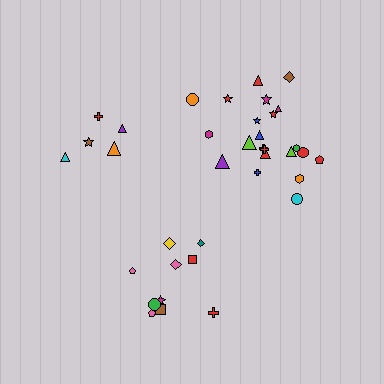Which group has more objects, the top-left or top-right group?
The top-right group.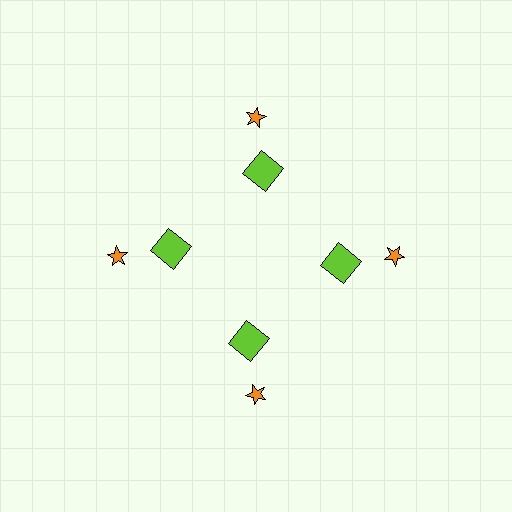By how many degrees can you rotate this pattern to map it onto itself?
The pattern maps onto itself every 90 degrees of rotation.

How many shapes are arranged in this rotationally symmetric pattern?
There are 8 shapes, arranged in 4 groups of 2.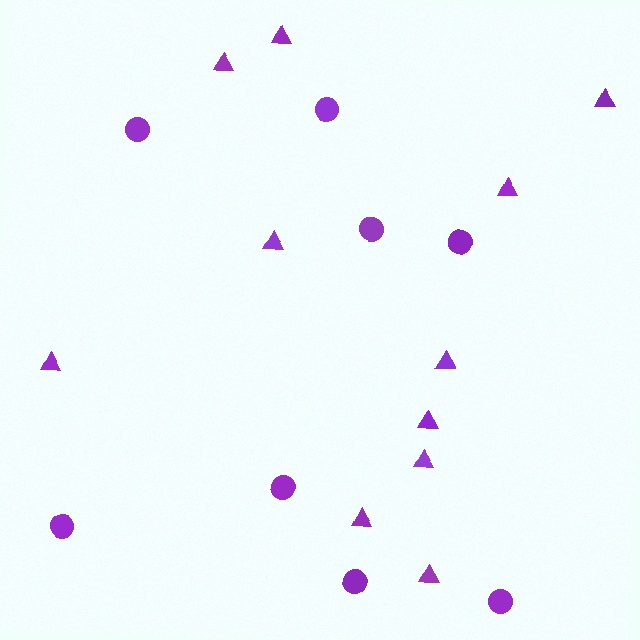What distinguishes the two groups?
There are 2 groups: one group of triangles (11) and one group of circles (8).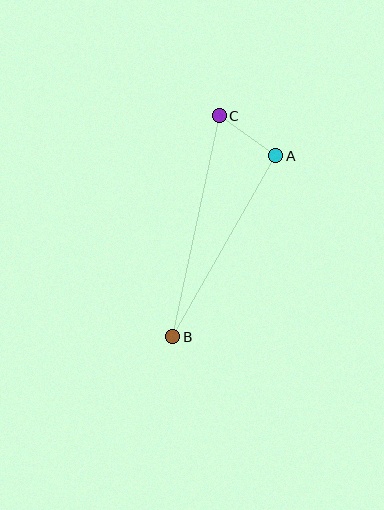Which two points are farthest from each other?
Points B and C are farthest from each other.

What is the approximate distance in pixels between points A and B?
The distance between A and B is approximately 208 pixels.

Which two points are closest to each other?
Points A and C are closest to each other.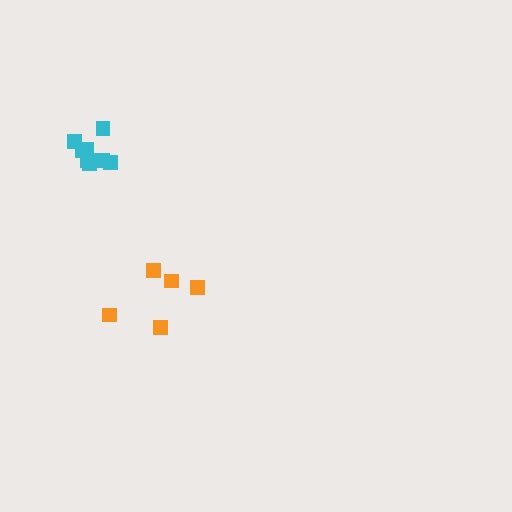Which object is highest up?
The cyan cluster is topmost.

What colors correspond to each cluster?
The clusters are colored: orange, cyan.